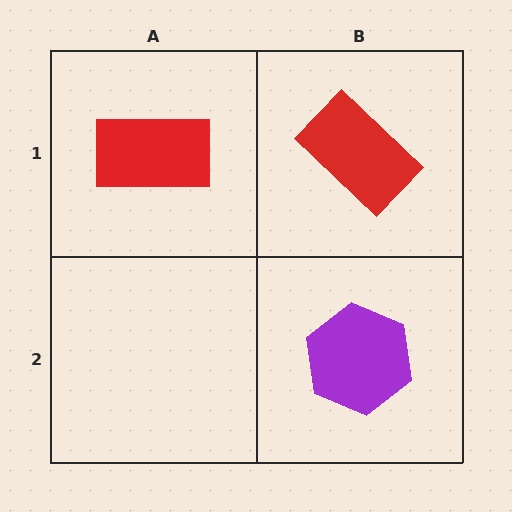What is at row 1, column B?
A red rectangle.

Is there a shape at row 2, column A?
No, that cell is empty.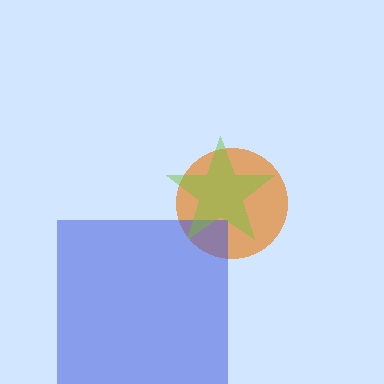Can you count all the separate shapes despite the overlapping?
Yes, there are 3 separate shapes.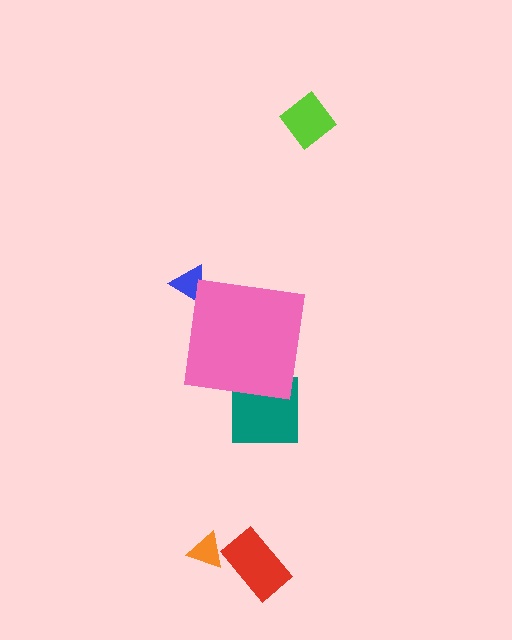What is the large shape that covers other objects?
A pink square.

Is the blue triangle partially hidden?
Yes, the blue triangle is partially hidden behind the pink square.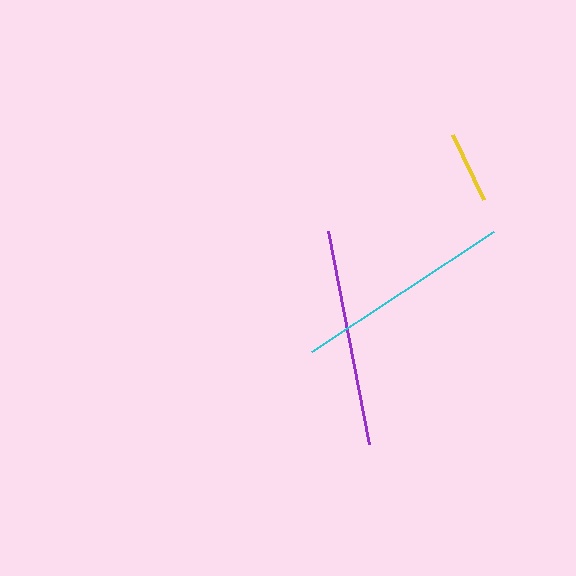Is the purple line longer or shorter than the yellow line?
The purple line is longer than the yellow line.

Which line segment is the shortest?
The yellow line is the shortest at approximately 72 pixels.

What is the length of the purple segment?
The purple segment is approximately 217 pixels long.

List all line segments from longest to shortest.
From longest to shortest: cyan, purple, yellow.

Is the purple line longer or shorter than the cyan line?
The cyan line is longer than the purple line.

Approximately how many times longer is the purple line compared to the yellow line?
The purple line is approximately 3.0 times the length of the yellow line.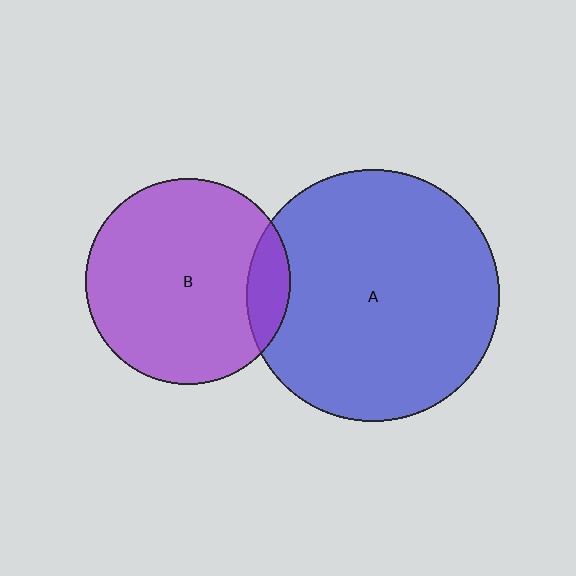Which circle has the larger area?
Circle A (blue).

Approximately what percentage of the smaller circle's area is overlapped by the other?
Approximately 10%.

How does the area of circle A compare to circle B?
Approximately 1.5 times.